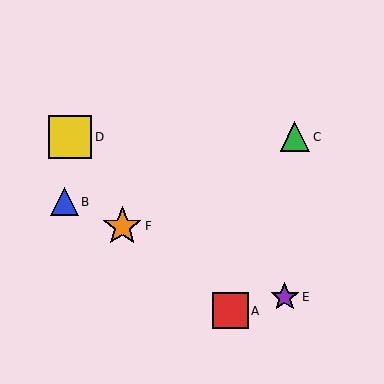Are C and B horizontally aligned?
No, C is at y≈137 and B is at y≈202.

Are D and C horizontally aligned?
Yes, both are at y≈137.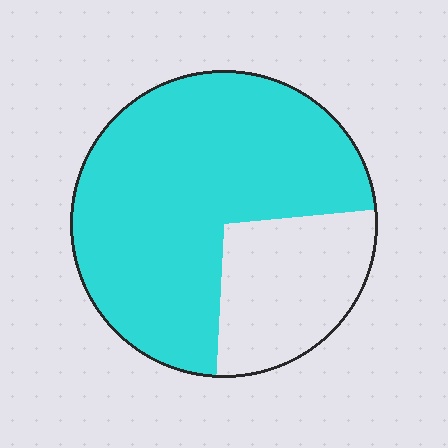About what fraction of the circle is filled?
About three quarters (3/4).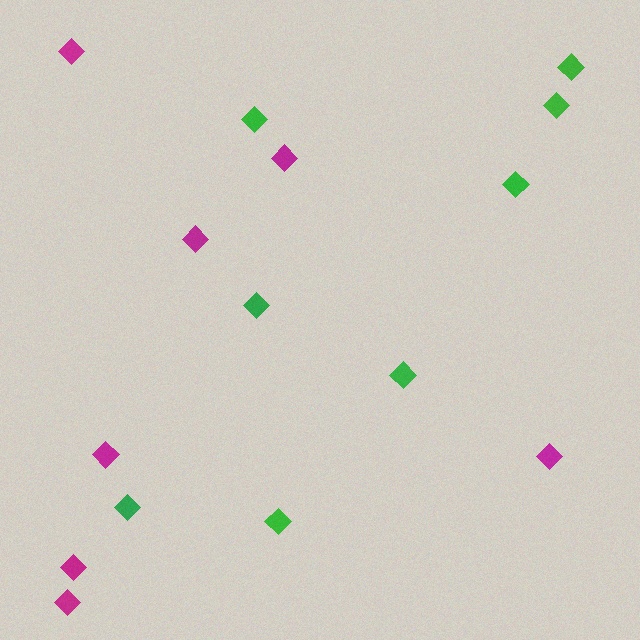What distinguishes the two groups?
There are 2 groups: one group of magenta diamonds (7) and one group of green diamonds (8).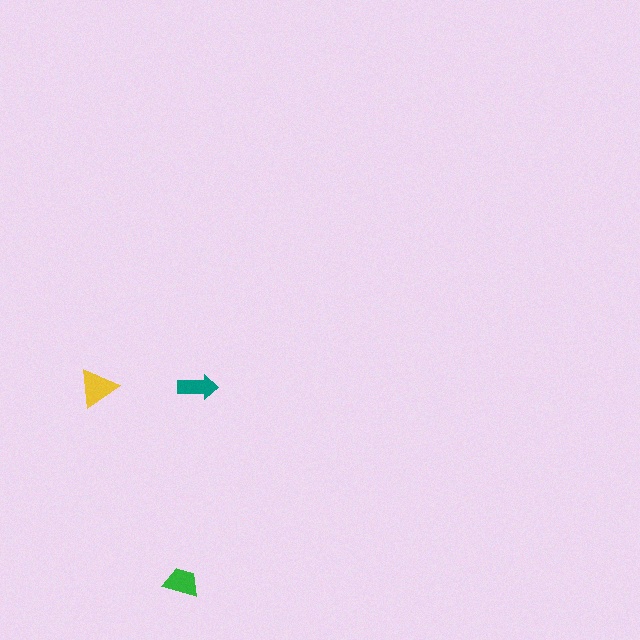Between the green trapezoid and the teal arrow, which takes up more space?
The green trapezoid.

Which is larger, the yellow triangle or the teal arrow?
The yellow triangle.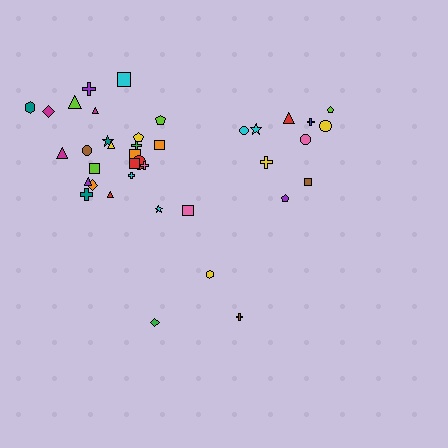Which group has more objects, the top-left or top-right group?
The top-left group.